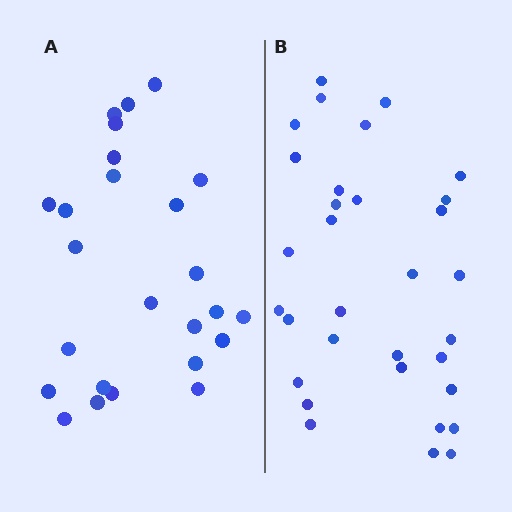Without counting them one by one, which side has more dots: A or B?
Region B (the right region) has more dots.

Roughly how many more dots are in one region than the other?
Region B has roughly 8 or so more dots than region A.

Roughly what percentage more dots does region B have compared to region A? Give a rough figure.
About 30% more.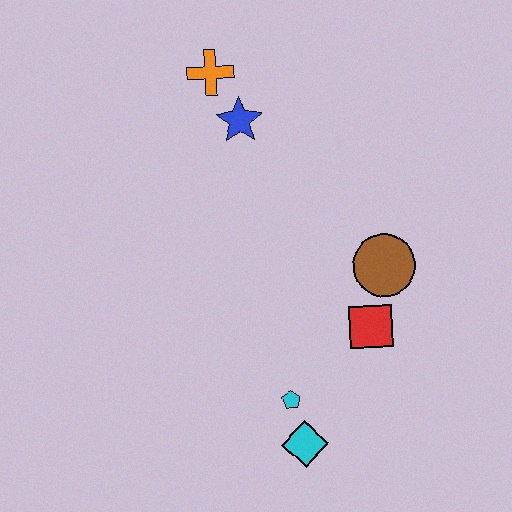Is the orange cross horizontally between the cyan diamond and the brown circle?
No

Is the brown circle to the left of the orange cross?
No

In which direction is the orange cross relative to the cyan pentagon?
The orange cross is above the cyan pentagon.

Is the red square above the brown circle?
No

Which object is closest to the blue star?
The orange cross is closest to the blue star.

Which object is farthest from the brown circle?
The orange cross is farthest from the brown circle.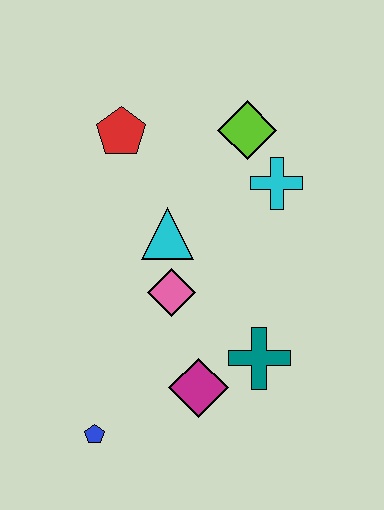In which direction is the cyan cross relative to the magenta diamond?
The cyan cross is above the magenta diamond.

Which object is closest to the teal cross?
The magenta diamond is closest to the teal cross.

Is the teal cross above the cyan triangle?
No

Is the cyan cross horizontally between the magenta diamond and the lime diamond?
No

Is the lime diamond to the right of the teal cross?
No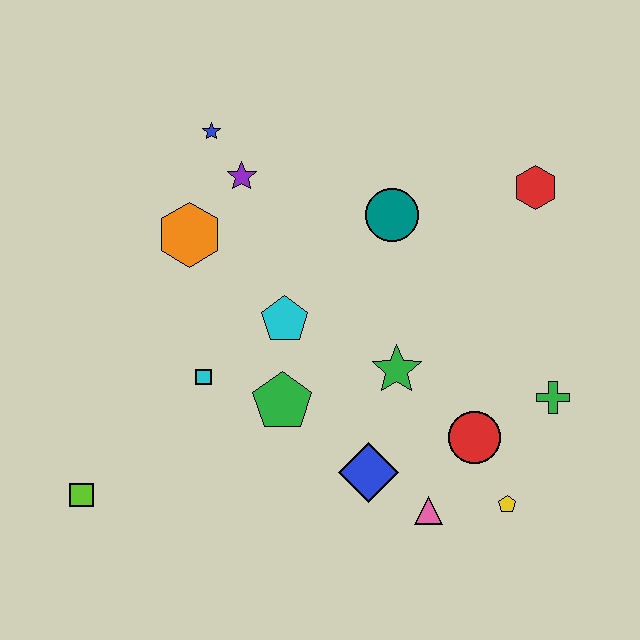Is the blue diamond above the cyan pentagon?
No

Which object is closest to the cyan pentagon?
The green pentagon is closest to the cyan pentagon.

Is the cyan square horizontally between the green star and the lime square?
Yes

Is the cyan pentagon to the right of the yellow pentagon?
No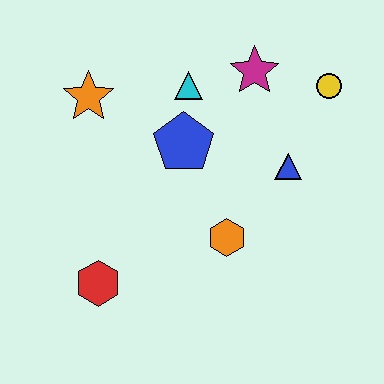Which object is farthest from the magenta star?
The red hexagon is farthest from the magenta star.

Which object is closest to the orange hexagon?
The blue triangle is closest to the orange hexagon.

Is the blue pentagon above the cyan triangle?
No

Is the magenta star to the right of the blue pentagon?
Yes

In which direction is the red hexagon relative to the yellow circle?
The red hexagon is to the left of the yellow circle.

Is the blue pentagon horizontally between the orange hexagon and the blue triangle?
No